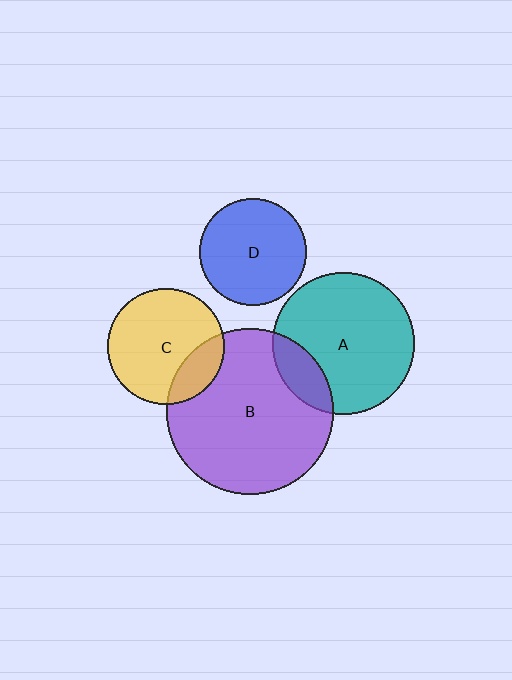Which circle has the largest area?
Circle B (purple).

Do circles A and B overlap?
Yes.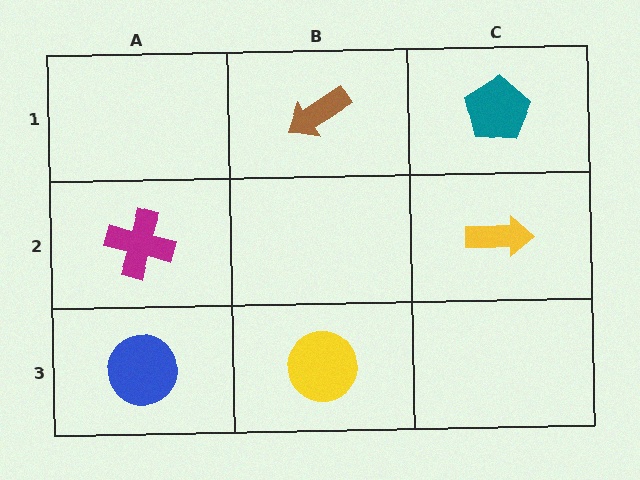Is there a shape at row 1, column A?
No, that cell is empty.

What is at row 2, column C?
A yellow arrow.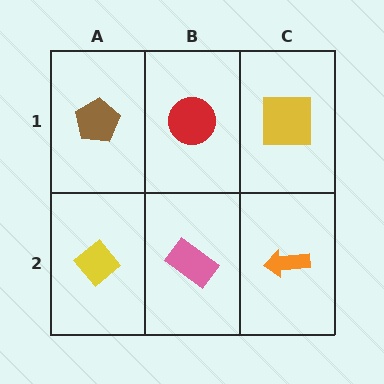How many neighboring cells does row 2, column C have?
2.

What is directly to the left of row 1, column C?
A red circle.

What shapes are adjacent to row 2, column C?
A yellow square (row 1, column C), a pink rectangle (row 2, column B).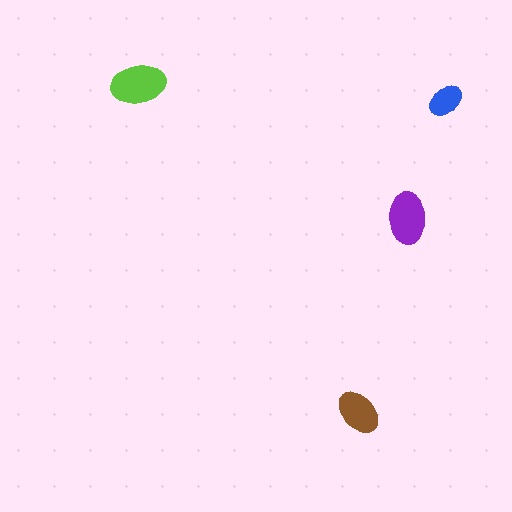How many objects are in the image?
There are 4 objects in the image.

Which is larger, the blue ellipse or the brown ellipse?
The brown one.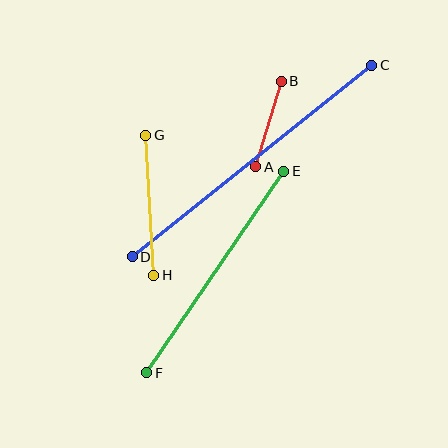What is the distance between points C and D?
The distance is approximately 307 pixels.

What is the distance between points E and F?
The distance is approximately 244 pixels.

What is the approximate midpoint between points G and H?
The midpoint is at approximately (150, 205) pixels.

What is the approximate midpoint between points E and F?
The midpoint is at approximately (215, 272) pixels.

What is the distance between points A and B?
The distance is approximately 89 pixels.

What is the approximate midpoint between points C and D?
The midpoint is at approximately (252, 161) pixels.